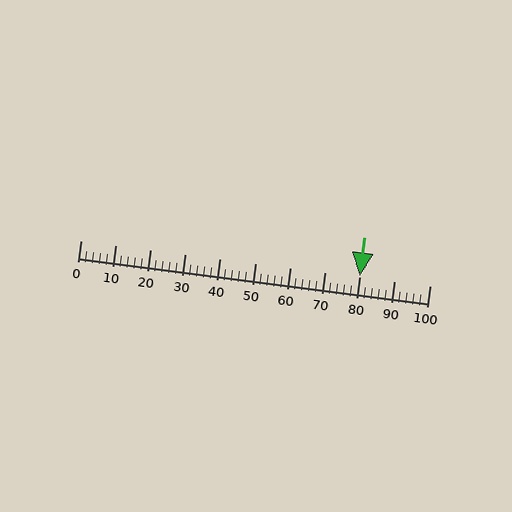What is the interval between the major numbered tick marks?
The major tick marks are spaced 10 units apart.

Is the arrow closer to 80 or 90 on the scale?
The arrow is closer to 80.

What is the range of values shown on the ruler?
The ruler shows values from 0 to 100.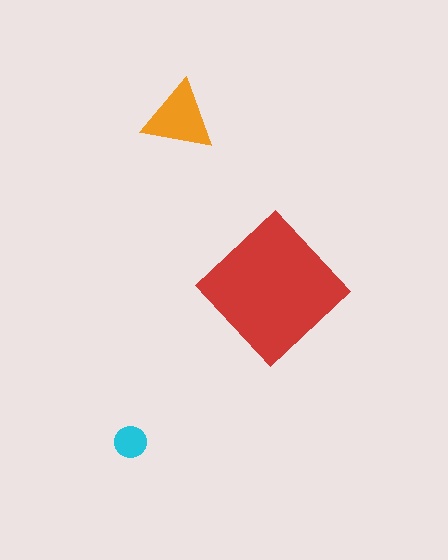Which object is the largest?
The red diamond.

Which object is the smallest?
The cyan circle.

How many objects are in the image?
There are 3 objects in the image.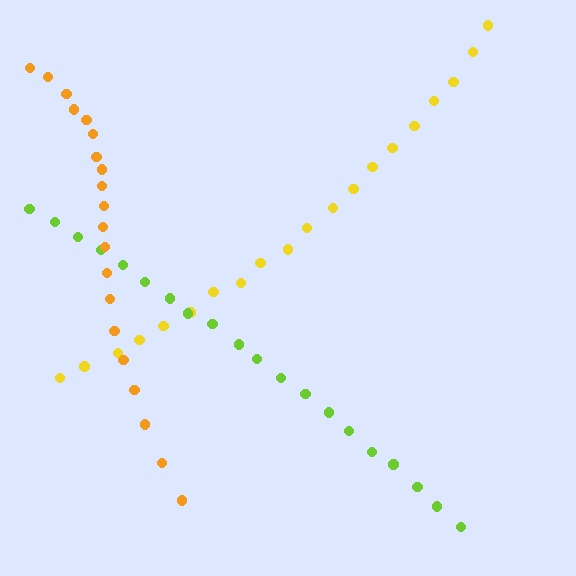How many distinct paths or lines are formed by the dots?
There are 3 distinct paths.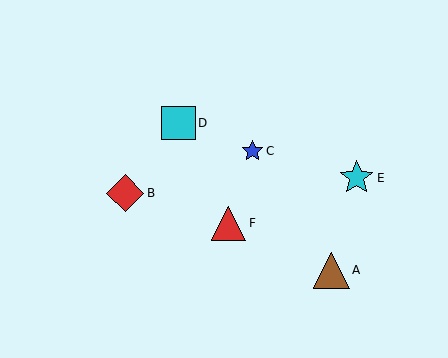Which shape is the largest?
The red diamond (labeled B) is the largest.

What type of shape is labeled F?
Shape F is a red triangle.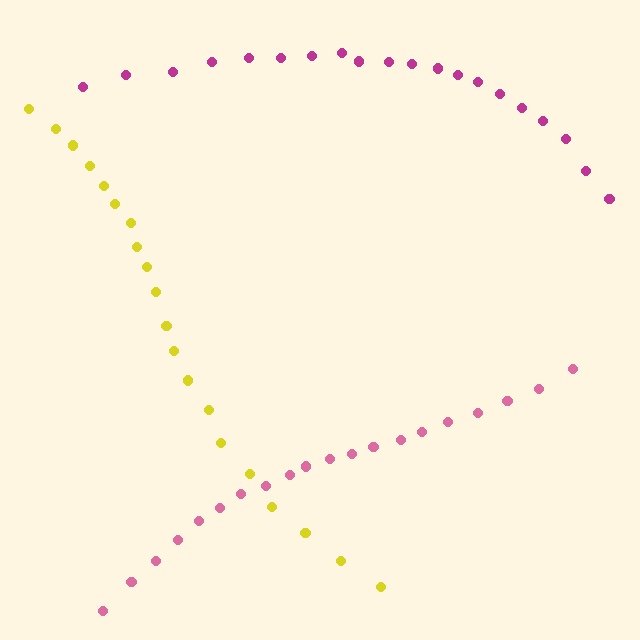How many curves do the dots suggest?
There are 3 distinct paths.